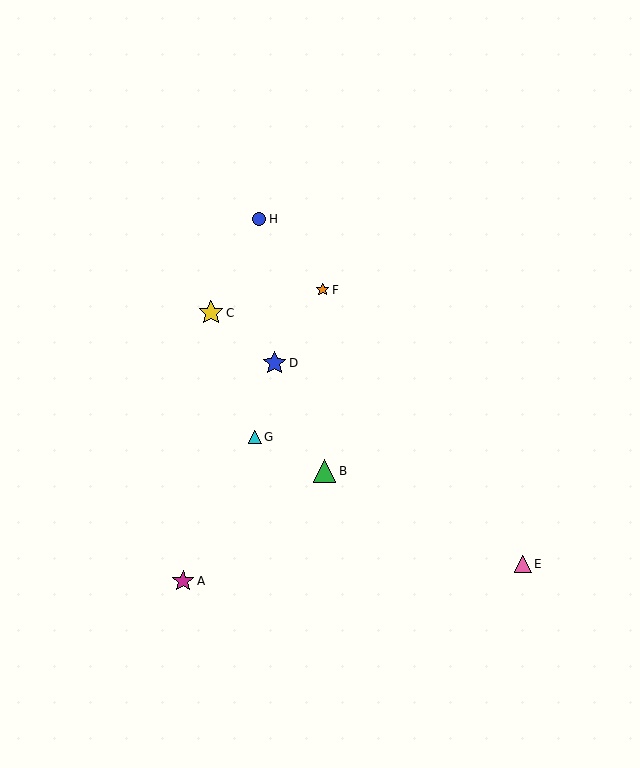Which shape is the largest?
The yellow star (labeled C) is the largest.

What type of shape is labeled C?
Shape C is a yellow star.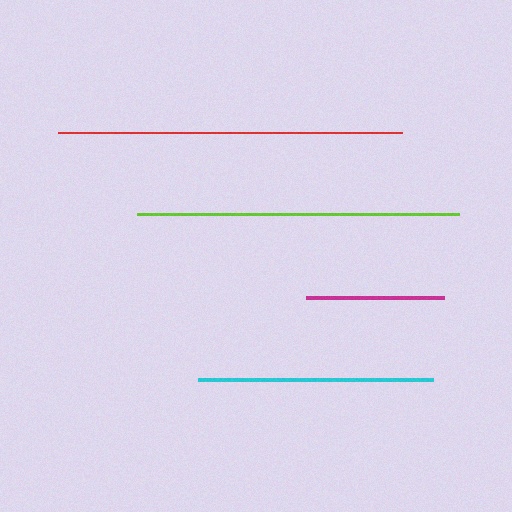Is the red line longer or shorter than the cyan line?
The red line is longer than the cyan line.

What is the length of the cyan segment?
The cyan segment is approximately 235 pixels long.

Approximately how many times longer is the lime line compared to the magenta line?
The lime line is approximately 2.3 times the length of the magenta line.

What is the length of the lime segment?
The lime segment is approximately 322 pixels long.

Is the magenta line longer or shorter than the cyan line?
The cyan line is longer than the magenta line.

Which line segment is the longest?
The red line is the longest at approximately 344 pixels.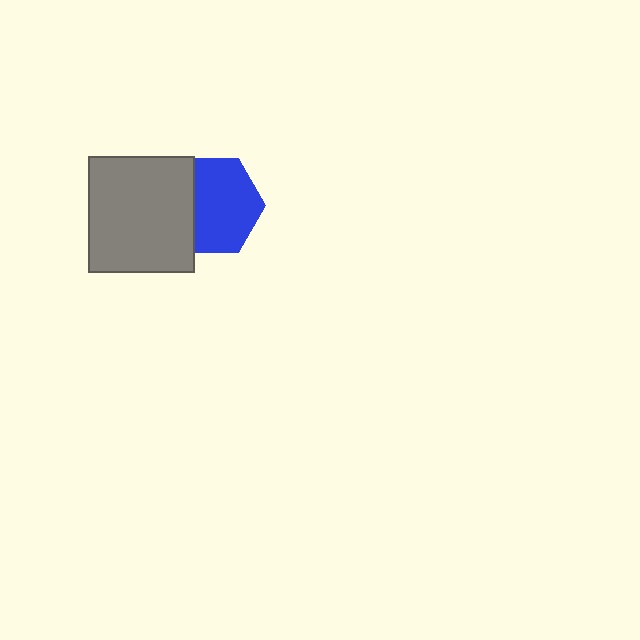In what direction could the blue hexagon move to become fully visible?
The blue hexagon could move right. That would shift it out from behind the gray rectangle entirely.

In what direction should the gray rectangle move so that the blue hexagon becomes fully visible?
The gray rectangle should move left. That is the shortest direction to clear the overlap and leave the blue hexagon fully visible.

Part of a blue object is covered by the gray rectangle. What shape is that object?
It is a hexagon.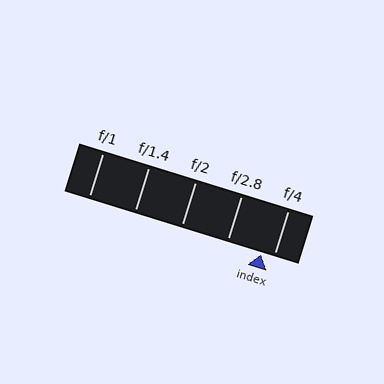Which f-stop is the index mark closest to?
The index mark is closest to f/4.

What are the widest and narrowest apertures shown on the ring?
The widest aperture shown is f/1 and the narrowest is f/4.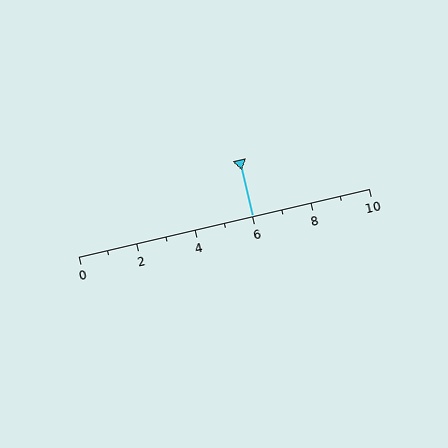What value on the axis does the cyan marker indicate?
The marker indicates approximately 6.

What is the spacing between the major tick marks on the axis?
The major ticks are spaced 2 apart.